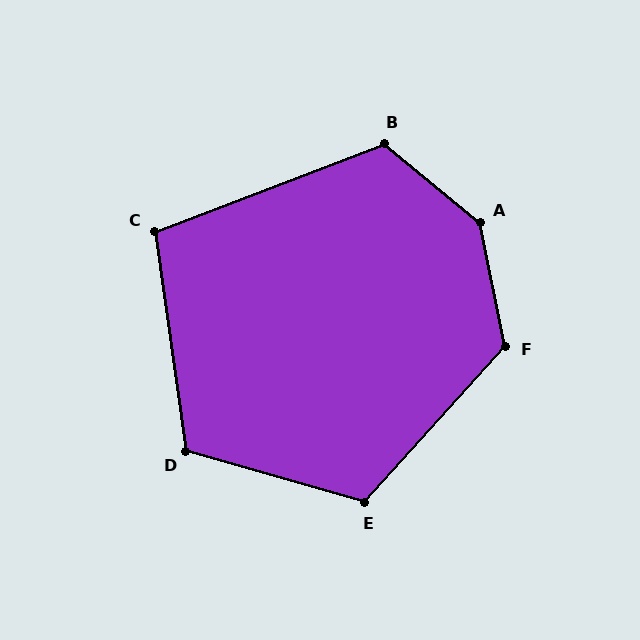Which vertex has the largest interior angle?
A, at approximately 141 degrees.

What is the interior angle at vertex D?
Approximately 114 degrees (obtuse).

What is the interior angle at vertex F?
Approximately 126 degrees (obtuse).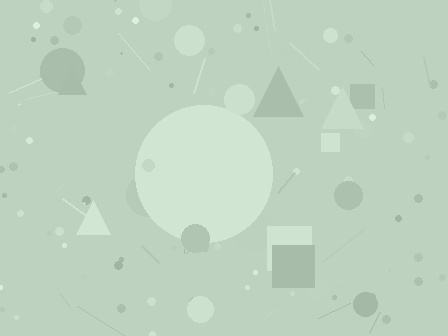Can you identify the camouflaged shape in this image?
The camouflaged shape is a circle.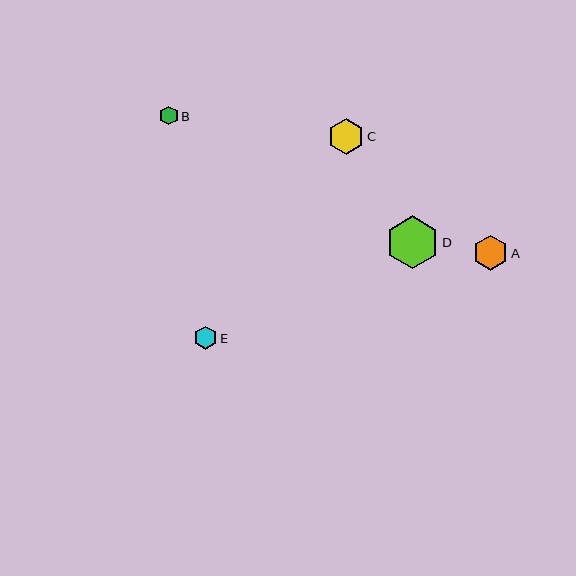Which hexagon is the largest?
Hexagon D is the largest with a size of approximately 53 pixels.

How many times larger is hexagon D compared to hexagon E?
Hexagon D is approximately 2.3 times the size of hexagon E.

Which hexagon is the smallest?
Hexagon B is the smallest with a size of approximately 19 pixels.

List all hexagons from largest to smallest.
From largest to smallest: D, C, A, E, B.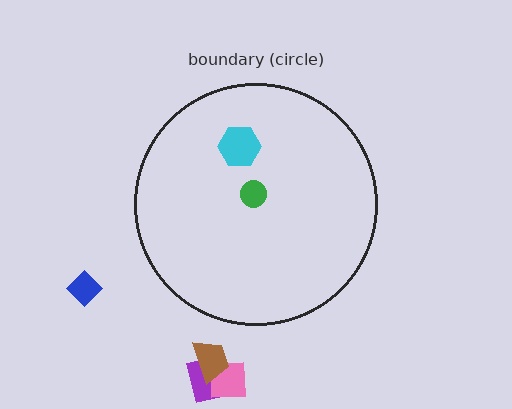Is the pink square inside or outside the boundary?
Outside.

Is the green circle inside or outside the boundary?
Inside.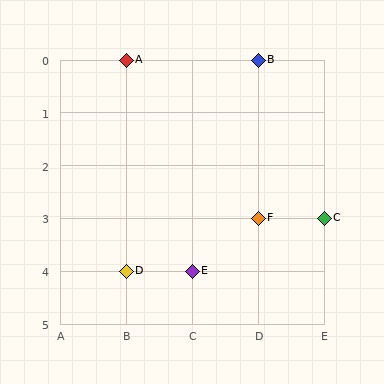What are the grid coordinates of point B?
Point B is at grid coordinates (D, 0).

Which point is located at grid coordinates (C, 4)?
Point E is at (C, 4).